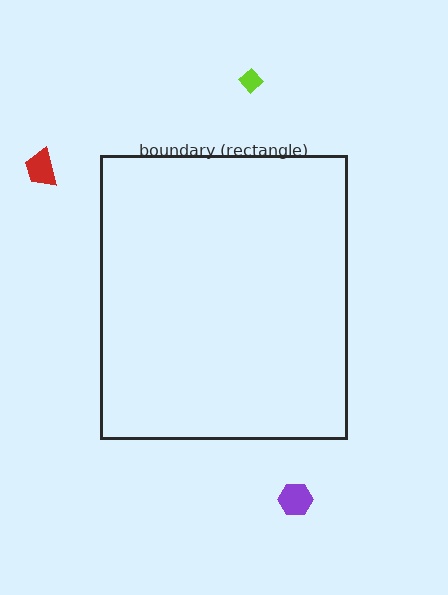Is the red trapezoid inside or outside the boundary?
Outside.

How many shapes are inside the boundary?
0 inside, 3 outside.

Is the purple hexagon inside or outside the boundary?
Outside.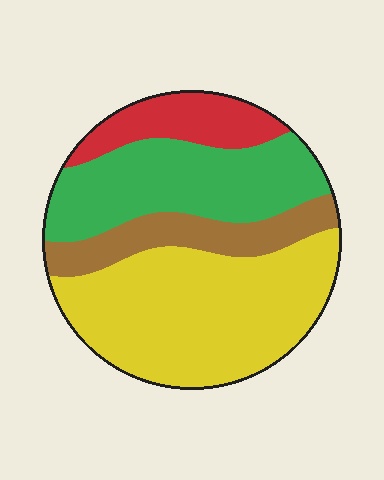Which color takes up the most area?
Yellow, at roughly 45%.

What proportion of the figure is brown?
Brown takes up about one sixth (1/6) of the figure.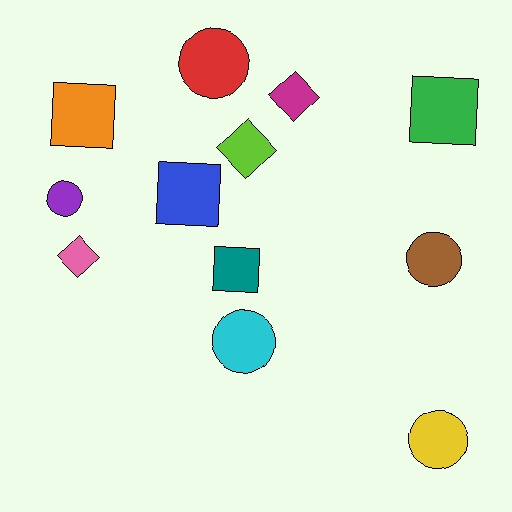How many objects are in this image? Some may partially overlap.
There are 12 objects.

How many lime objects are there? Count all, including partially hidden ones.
There is 1 lime object.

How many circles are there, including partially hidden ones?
There are 5 circles.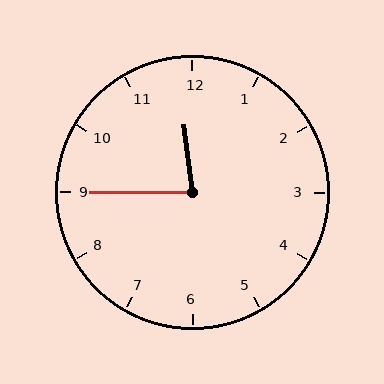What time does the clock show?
11:45.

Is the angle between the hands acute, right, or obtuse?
It is acute.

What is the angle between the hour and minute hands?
Approximately 82 degrees.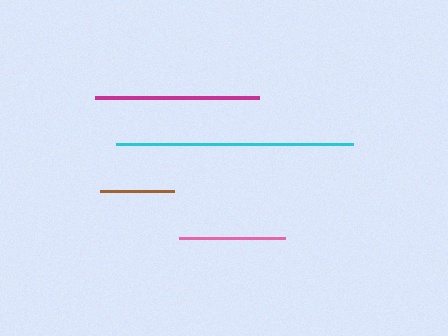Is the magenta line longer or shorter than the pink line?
The magenta line is longer than the pink line.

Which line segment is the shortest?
The brown line is the shortest at approximately 73 pixels.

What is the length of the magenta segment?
The magenta segment is approximately 164 pixels long.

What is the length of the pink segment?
The pink segment is approximately 105 pixels long.